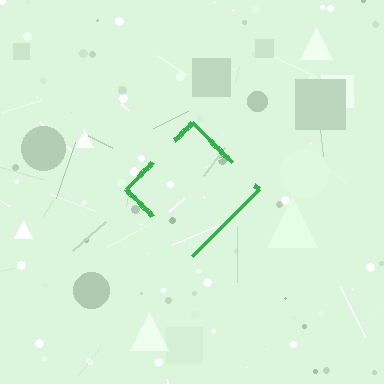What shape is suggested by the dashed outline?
The dashed outline suggests a diamond.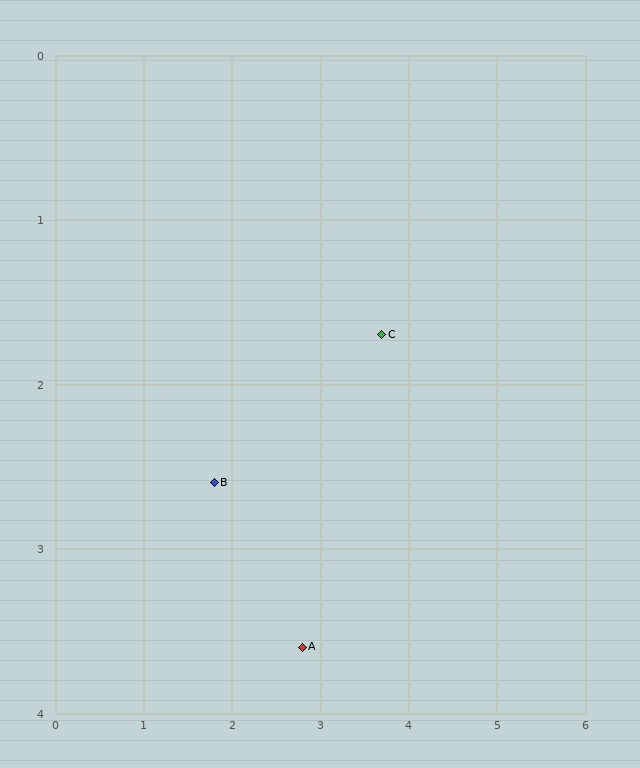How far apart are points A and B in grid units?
Points A and B are about 1.4 grid units apart.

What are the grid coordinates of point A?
Point A is at approximately (2.8, 3.6).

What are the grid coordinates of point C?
Point C is at approximately (3.7, 1.7).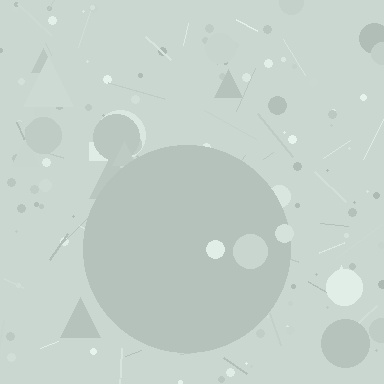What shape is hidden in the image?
A circle is hidden in the image.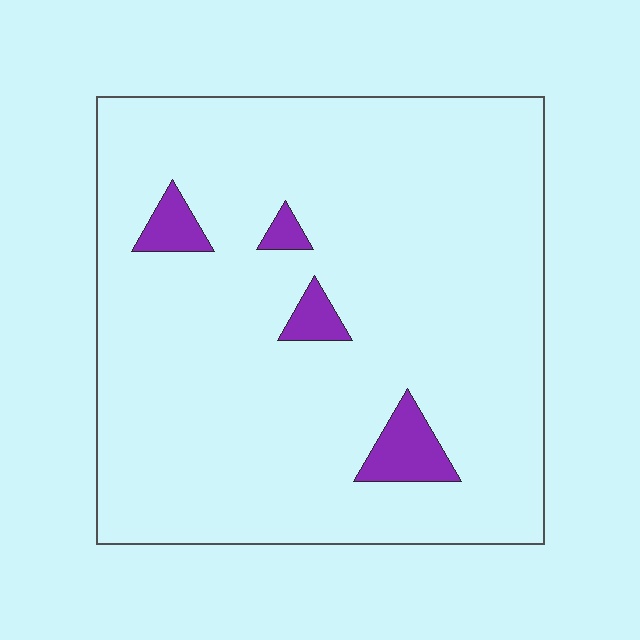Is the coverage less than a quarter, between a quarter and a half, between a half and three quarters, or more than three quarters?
Less than a quarter.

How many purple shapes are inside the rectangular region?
4.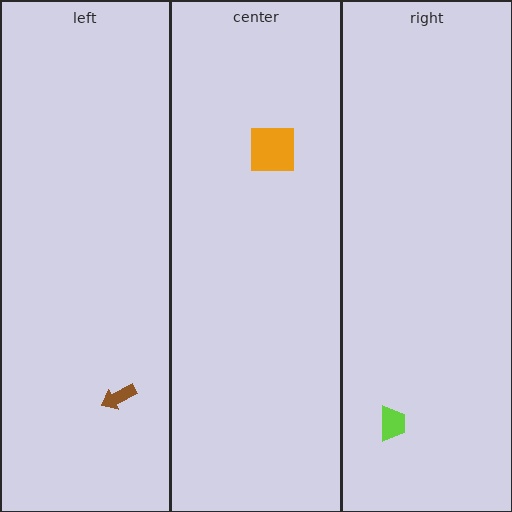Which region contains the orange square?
The center region.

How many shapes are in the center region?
1.